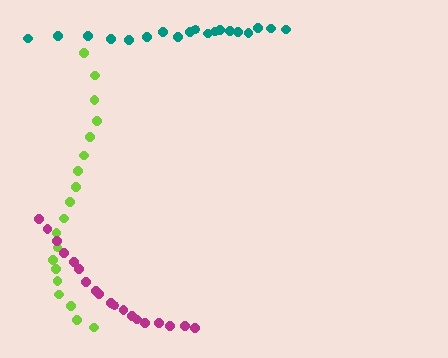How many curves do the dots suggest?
There are 3 distinct paths.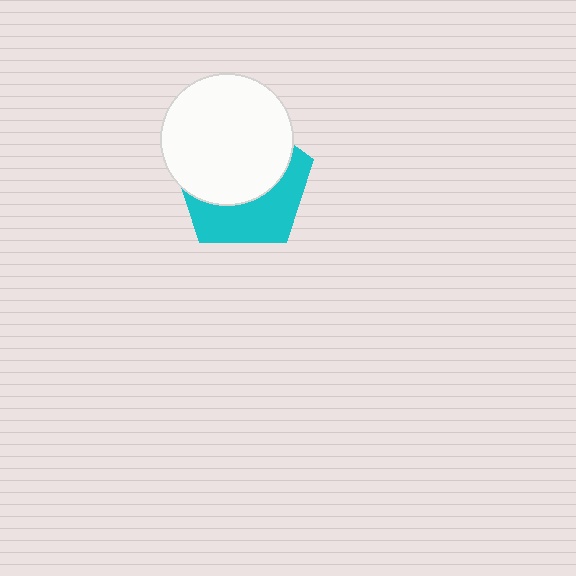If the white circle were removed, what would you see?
You would see the complete cyan pentagon.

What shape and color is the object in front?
The object in front is a white circle.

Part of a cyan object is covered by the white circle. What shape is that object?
It is a pentagon.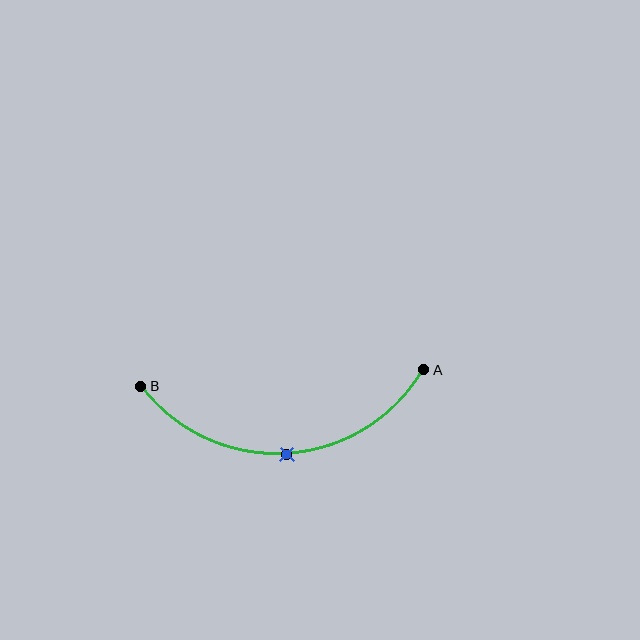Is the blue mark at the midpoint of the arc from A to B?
Yes. The blue mark lies on the arc at equal arc-length from both A and B — it is the arc midpoint.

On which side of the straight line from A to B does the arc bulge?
The arc bulges below the straight line connecting A and B.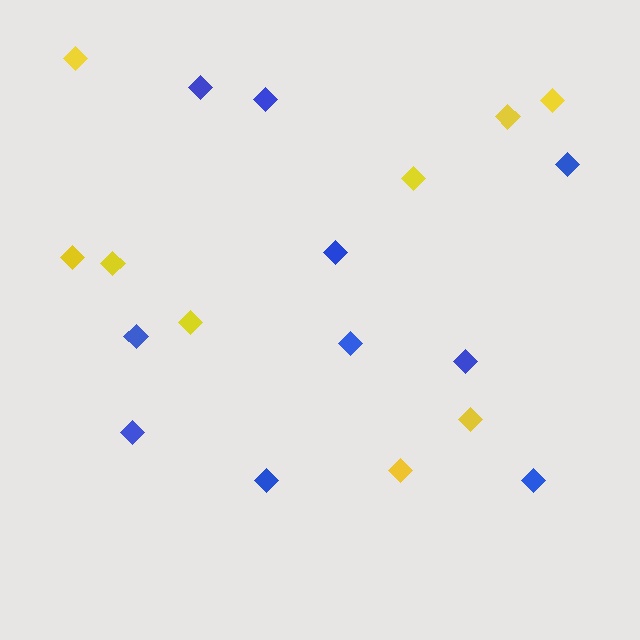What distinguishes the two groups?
There are 2 groups: one group of yellow diamonds (9) and one group of blue diamonds (10).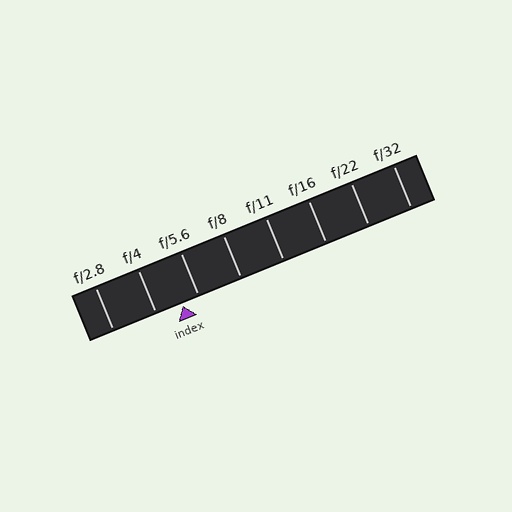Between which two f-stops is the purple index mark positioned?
The index mark is between f/4 and f/5.6.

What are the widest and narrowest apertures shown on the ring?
The widest aperture shown is f/2.8 and the narrowest is f/32.